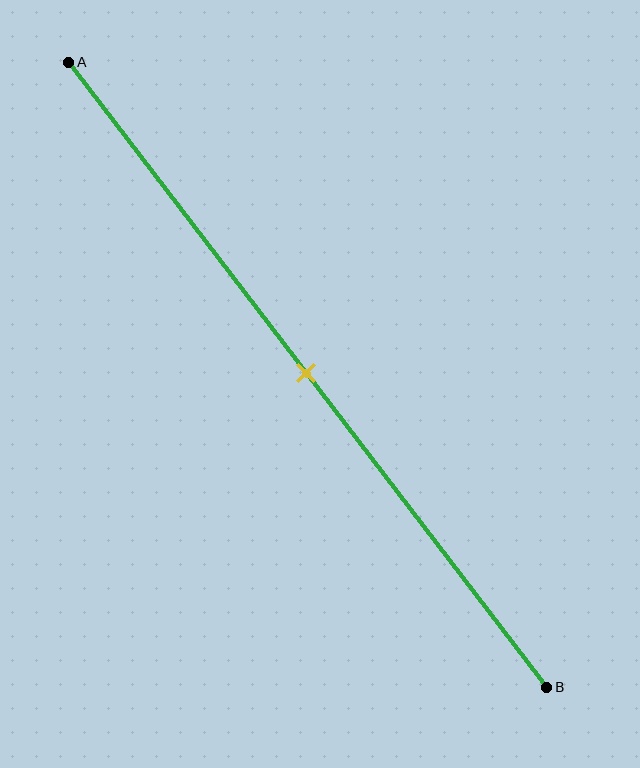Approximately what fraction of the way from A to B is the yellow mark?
The yellow mark is approximately 50% of the way from A to B.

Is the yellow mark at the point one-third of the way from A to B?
No, the mark is at about 50% from A, not at the 33% one-third point.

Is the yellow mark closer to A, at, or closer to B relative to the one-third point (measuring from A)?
The yellow mark is closer to point B than the one-third point of segment AB.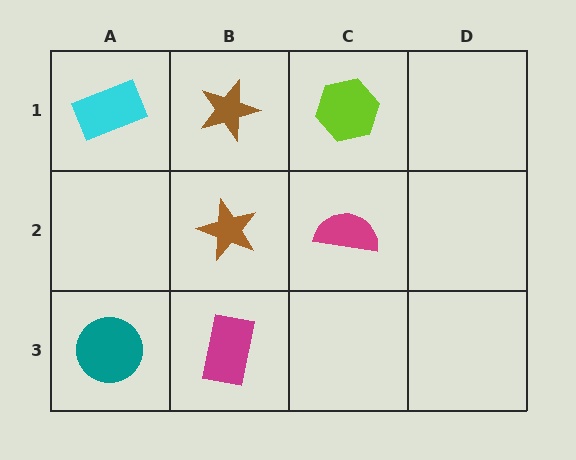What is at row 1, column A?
A cyan rectangle.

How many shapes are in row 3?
2 shapes.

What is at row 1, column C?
A lime hexagon.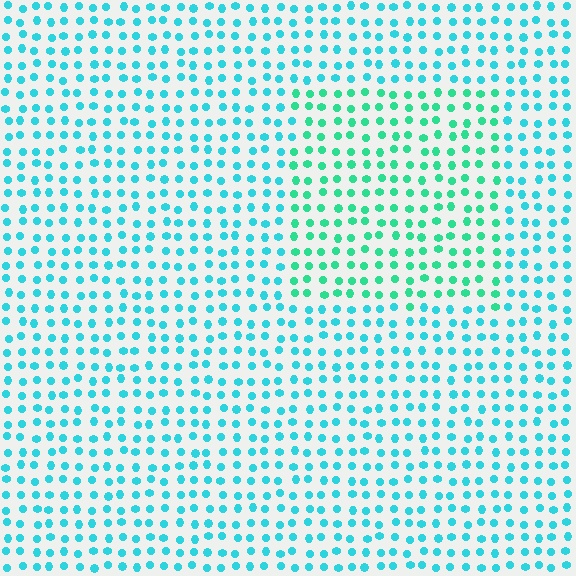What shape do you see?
I see a rectangle.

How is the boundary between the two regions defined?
The boundary is defined purely by a slight shift in hue (about 30 degrees). Spacing, size, and orientation are identical on both sides.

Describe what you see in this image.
The image is filled with small cyan elements in a uniform arrangement. A rectangle-shaped region is visible where the elements are tinted to a slightly different hue, forming a subtle color boundary.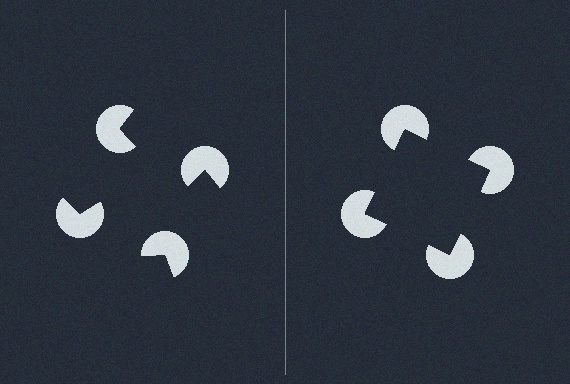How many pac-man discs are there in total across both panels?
8 — 4 on each side.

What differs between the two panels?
The pac-man discs are positioned identically on both sides; only the wedge orientations differ. On the right they align to a square; on the left they are misaligned.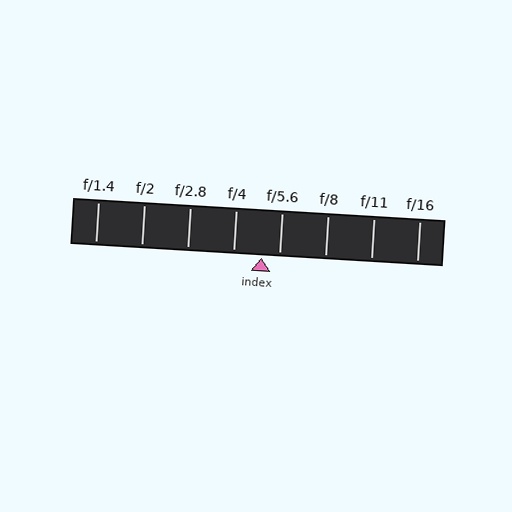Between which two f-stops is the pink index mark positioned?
The index mark is between f/4 and f/5.6.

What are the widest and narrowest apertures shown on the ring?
The widest aperture shown is f/1.4 and the narrowest is f/16.